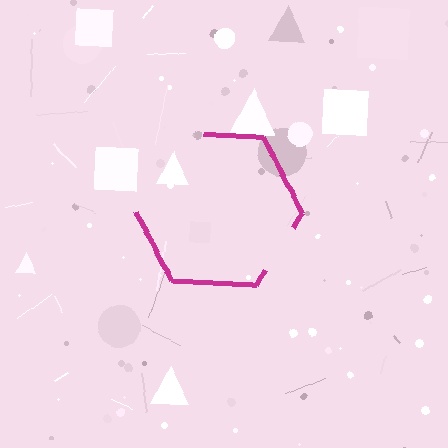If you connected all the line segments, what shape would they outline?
They would outline a hexagon.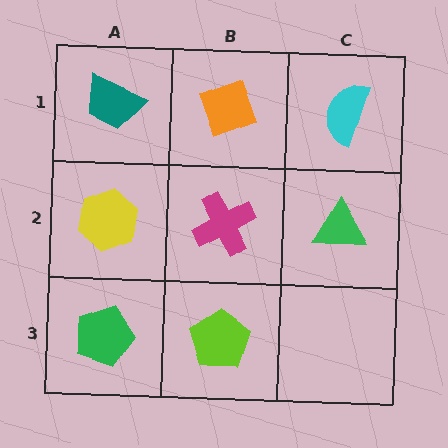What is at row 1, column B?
An orange diamond.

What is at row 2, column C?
A green triangle.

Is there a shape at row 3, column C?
No, that cell is empty.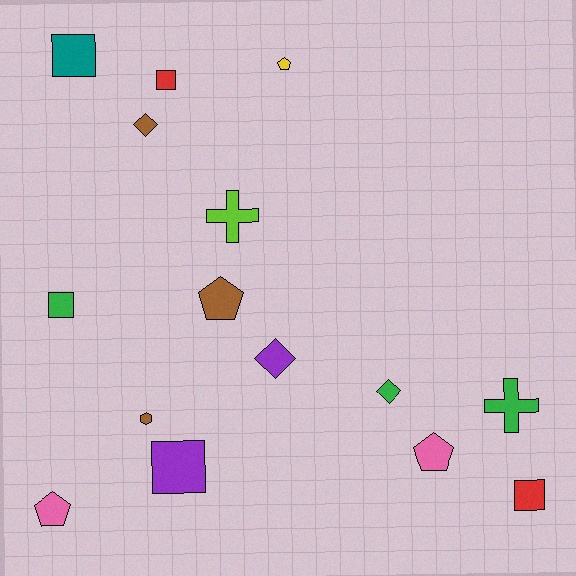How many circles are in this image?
There are no circles.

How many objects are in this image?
There are 15 objects.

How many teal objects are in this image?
There is 1 teal object.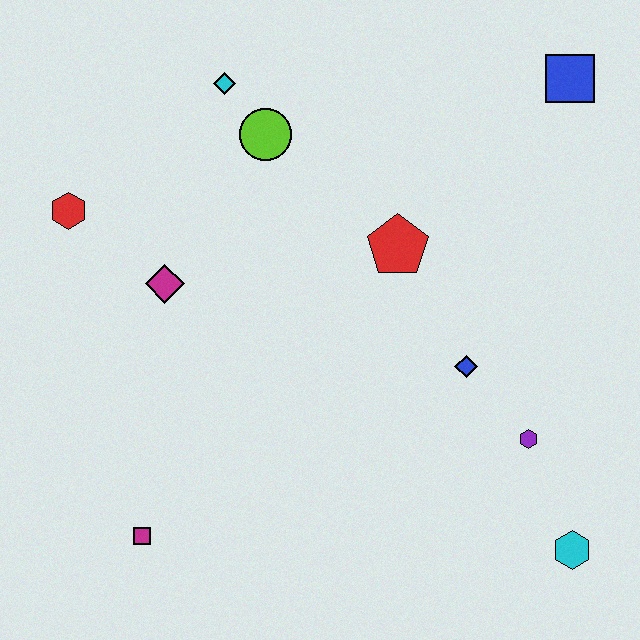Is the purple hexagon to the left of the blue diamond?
No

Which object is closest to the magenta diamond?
The red hexagon is closest to the magenta diamond.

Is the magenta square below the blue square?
Yes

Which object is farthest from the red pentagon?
The magenta square is farthest from the red pentagon.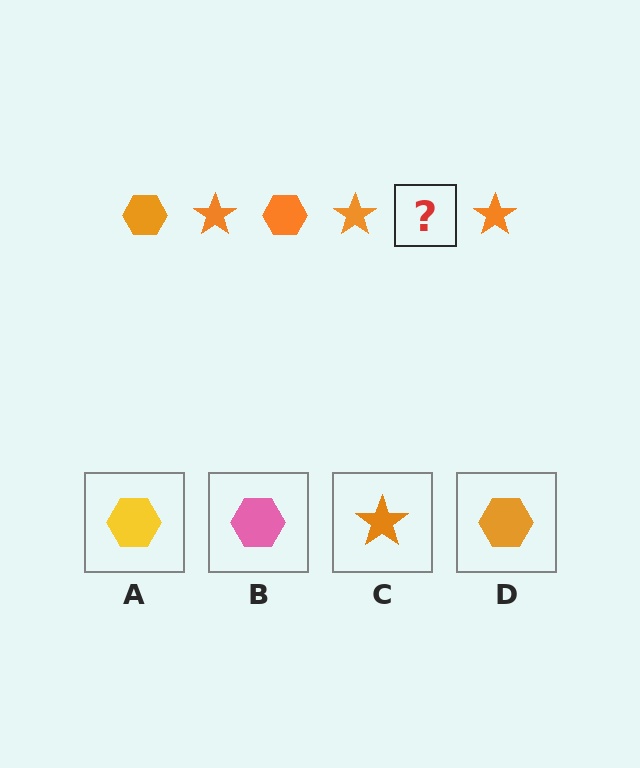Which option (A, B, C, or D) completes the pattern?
D.